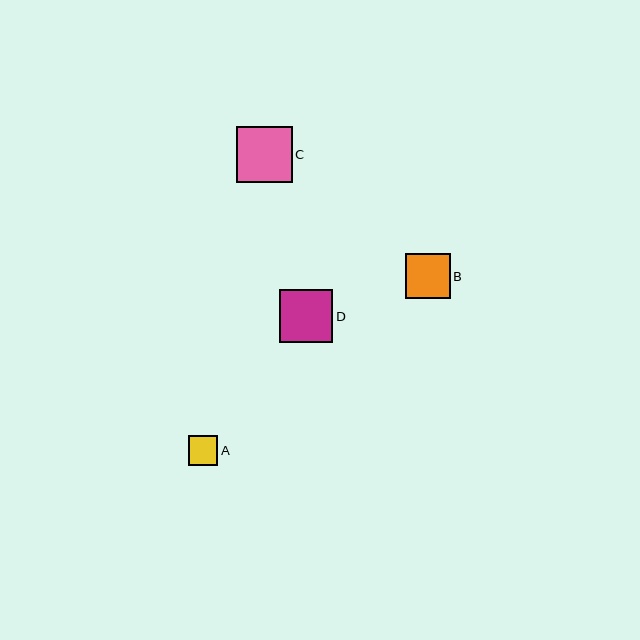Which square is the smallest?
Square A is the smallest with a size of approximately 30 pixels.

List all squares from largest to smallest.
From largest to smallest: C, D, B, A.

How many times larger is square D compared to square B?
Square D is approximately 1.2 times the size of square B.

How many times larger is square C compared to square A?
Square C is approximately 1.9 times the size of square A.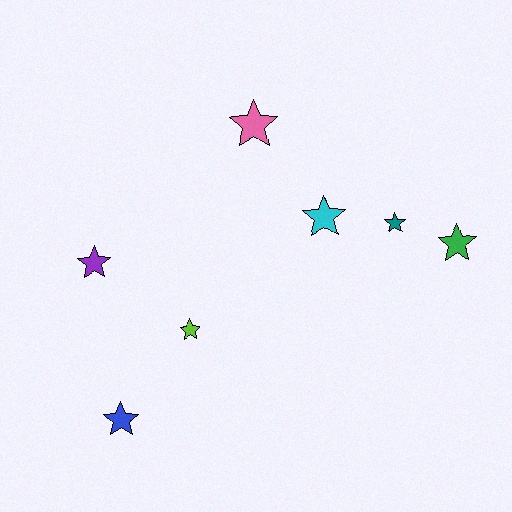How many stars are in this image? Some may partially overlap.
There are 7 stars.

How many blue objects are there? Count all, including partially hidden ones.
There is 1 blue object.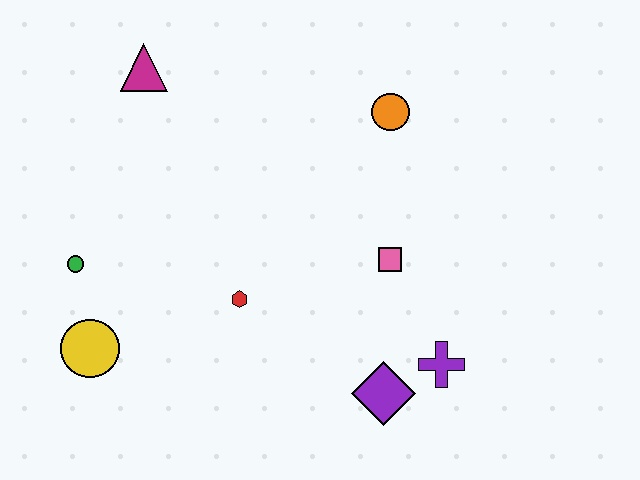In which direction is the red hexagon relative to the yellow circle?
The red hexagon is to the right of the yellow circle.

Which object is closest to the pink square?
The purple cross is closest to the pink square.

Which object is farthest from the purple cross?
The magenta triangle is farthest from the purple cross.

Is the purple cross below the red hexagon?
Yes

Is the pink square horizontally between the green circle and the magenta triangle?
No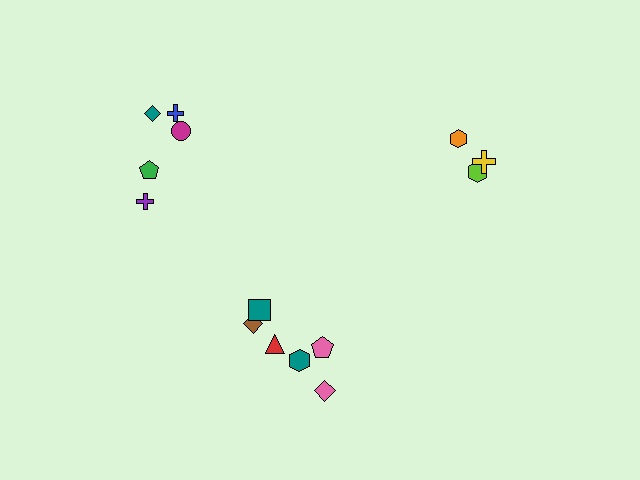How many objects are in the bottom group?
There are 6 objects.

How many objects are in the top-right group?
There are 3 objects.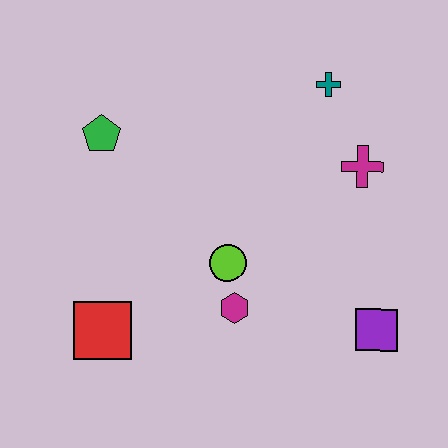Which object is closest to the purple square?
The magenta hexagon is closest to the purple square.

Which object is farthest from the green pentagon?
The purple square is farthest from the green pentagon.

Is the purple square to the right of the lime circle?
Yes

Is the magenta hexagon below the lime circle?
Yes